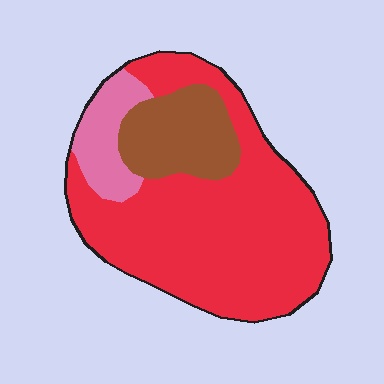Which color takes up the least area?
Pink, at roughly 10%.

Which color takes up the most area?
Red, at roughly 70%.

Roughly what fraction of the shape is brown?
Brown covers roughly 20% of the shape.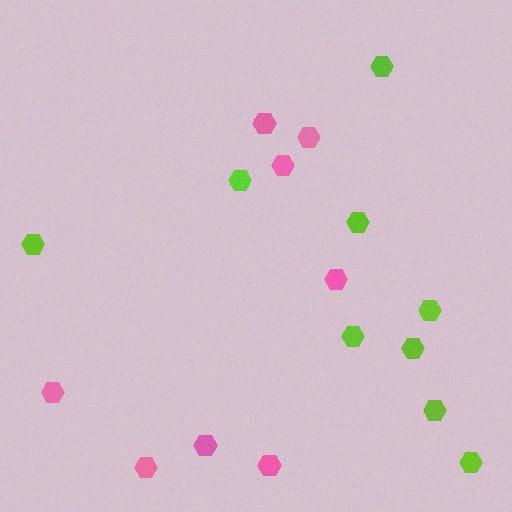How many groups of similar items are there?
There are 2 groups: one group of pink hexagons (8) and one group of lime hexagons (9).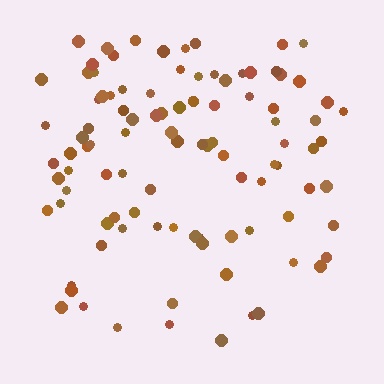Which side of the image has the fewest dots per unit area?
The bottom.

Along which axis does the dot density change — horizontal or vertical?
Vertical.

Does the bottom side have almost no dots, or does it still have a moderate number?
Still a moderate number, just noticeably fewer than the top.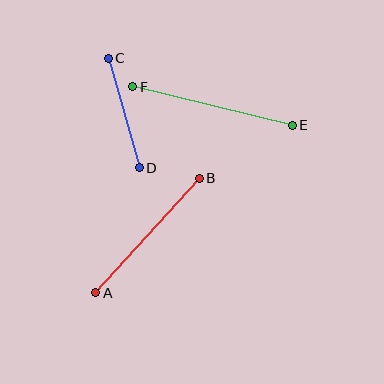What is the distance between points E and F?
The distance is approximately 164 pixels.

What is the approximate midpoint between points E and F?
The midpoint is at approximately (212, 106) pixels.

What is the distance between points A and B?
The distance is approximately 154 pixels.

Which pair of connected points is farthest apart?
Points E and F are farthest apart.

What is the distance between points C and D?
The distance is approximately 114 pixels.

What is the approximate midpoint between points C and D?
The midpoint is at approximately (124, 113) pixels.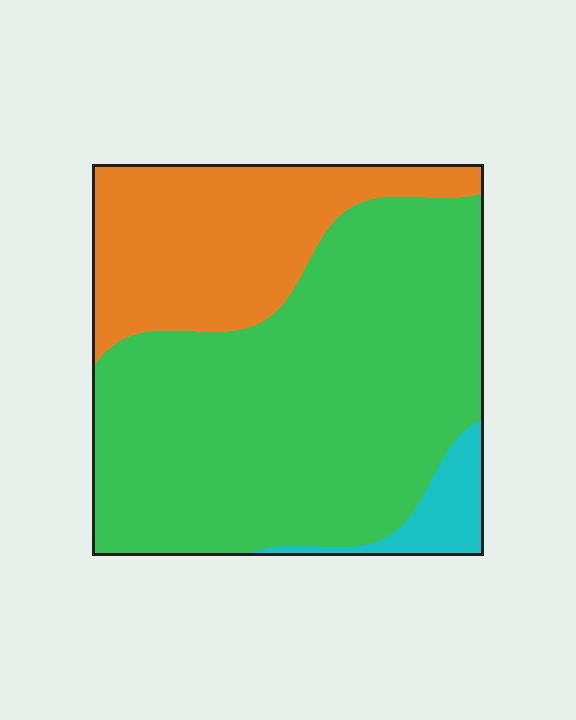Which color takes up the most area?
Green, at roughly 65%.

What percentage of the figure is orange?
Orange takes up about one quarter (1/4) of the figure.